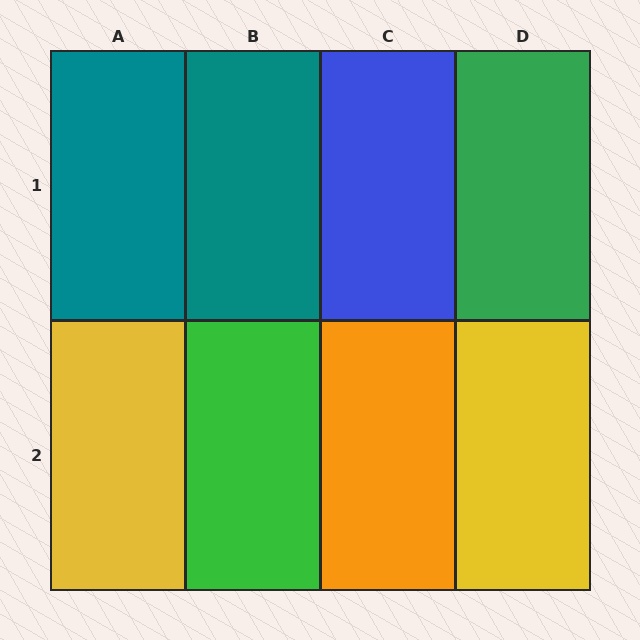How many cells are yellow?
2 cells are yellow.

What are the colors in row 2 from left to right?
Yellow, green, orange, yellow.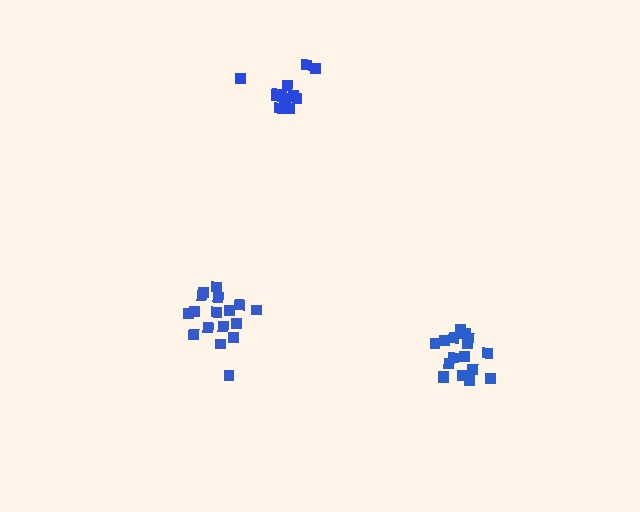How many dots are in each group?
Group 1: 17 dots, Group 2: 18 dots, Group 3: 14 dots (49 total).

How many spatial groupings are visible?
There are 3 spatial groupings.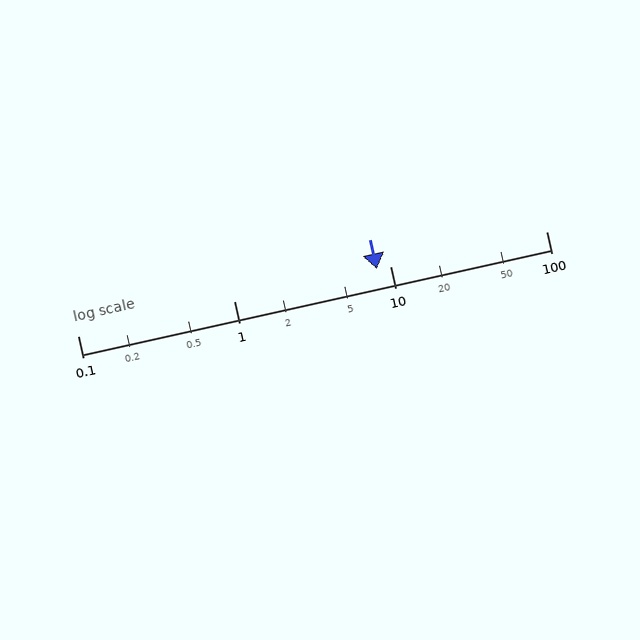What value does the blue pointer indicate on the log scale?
The pointer indicates approximately 8.2.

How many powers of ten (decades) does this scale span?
The scale spans 3 decades, from 0.1 to 100.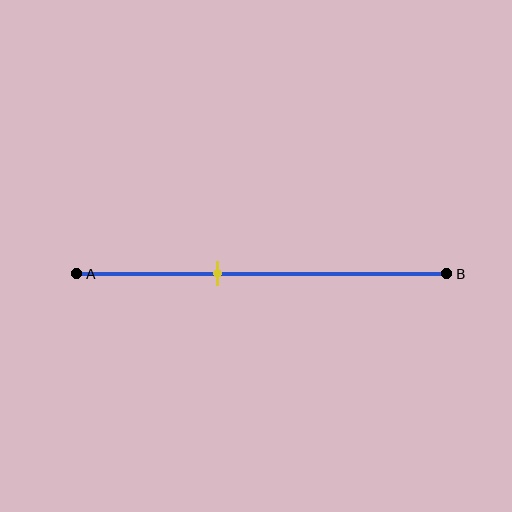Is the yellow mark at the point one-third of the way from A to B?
No, the mark is at about 40% from A, not at the 33% one-third point.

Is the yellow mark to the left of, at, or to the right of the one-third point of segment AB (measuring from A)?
The yellow mark is to the right of the one-third point of segment AB.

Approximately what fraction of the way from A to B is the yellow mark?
The yellow mark is approximately 40% of the way from A to B.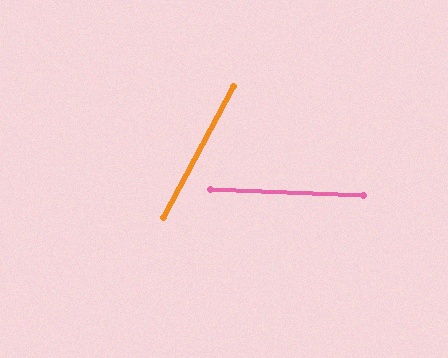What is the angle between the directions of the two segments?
Approximately 64 degrees.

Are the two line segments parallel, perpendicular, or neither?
Neither parallel nor perpendicular — they differ by about 64°.